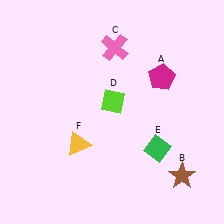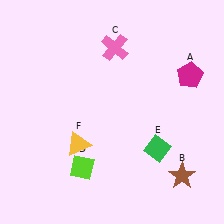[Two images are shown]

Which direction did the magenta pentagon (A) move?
The magenta pentagon (A) moved right.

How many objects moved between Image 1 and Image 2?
2 objects moved between the two images.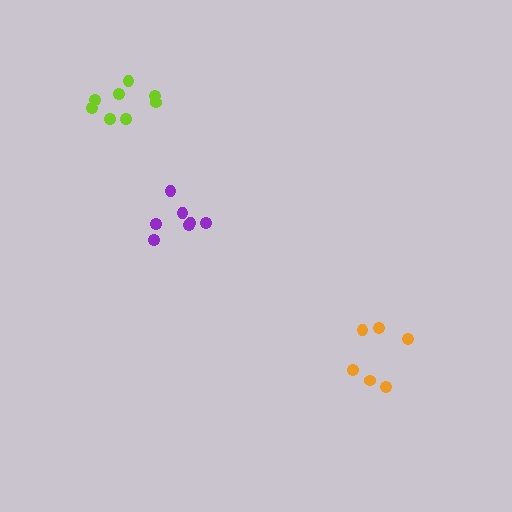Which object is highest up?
The lime cluster is topmost.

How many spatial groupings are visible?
There are 3 spatial groupings.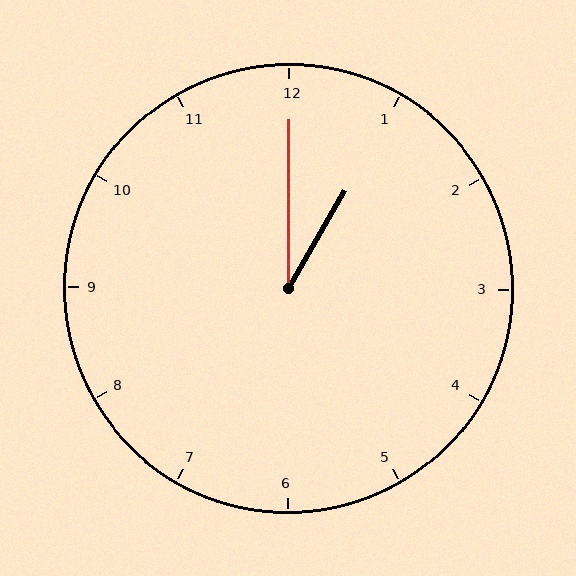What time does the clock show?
1:00.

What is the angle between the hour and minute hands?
Approximately 30 degrees.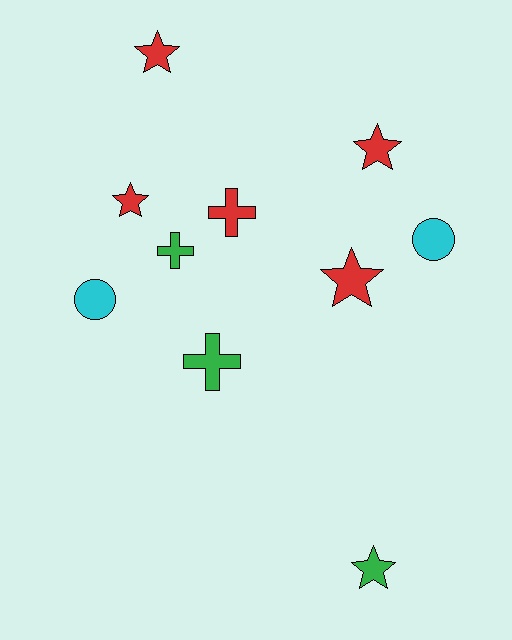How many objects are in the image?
There are 10 objects.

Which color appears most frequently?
Red, with 5 objects.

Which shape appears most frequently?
Star, with 5 objects.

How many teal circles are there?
There are no teal circles.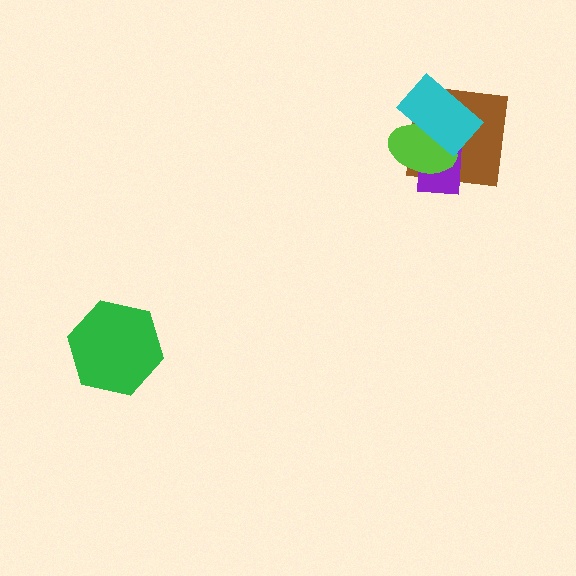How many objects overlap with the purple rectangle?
3 objects overlap with the purple rectangle.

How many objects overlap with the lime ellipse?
3 objects overlap with the lime ellipse.